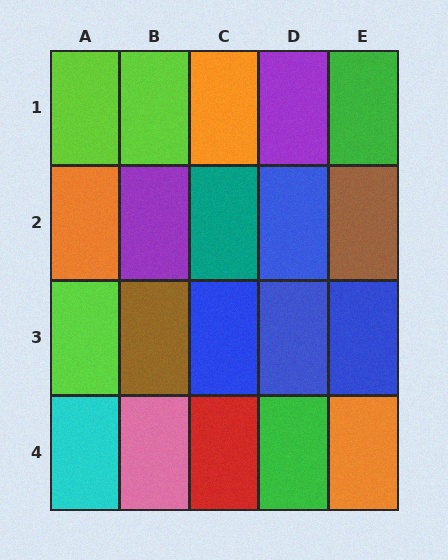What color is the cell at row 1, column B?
Lime.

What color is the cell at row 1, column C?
Orange.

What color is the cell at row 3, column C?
Blue.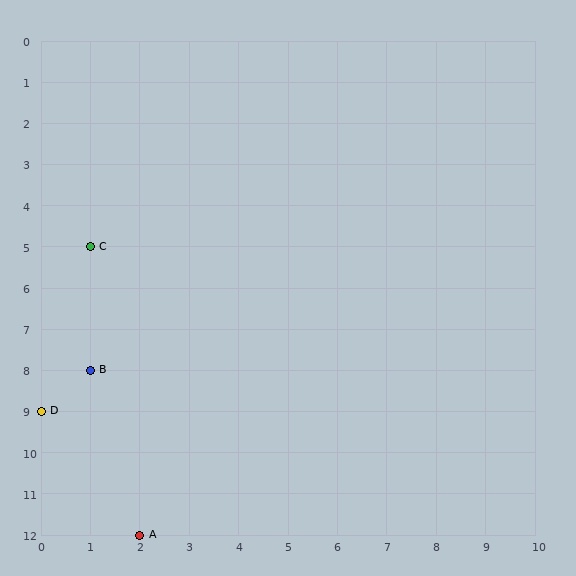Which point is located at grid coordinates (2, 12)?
Point A is at (2, 12).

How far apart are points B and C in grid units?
Points B and C are 3 rows apart.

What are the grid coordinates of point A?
Point A is at grid coordinates (2, 12).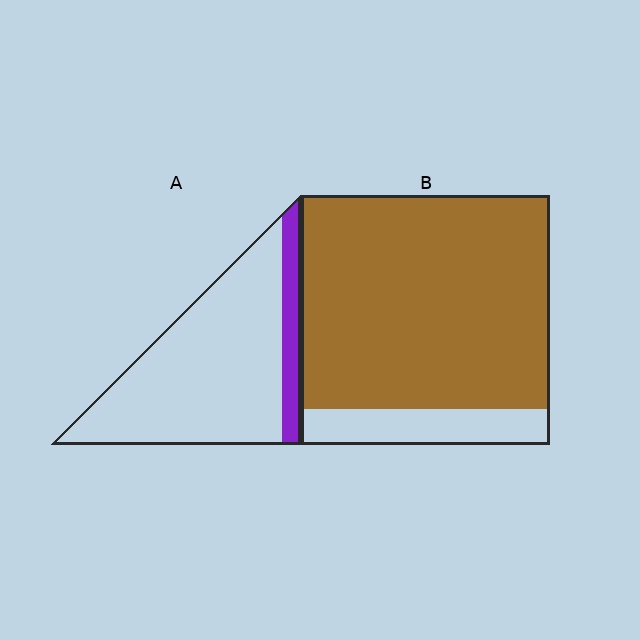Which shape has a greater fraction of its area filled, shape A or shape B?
Shape B.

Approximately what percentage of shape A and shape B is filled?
A is approximately 15% and B is approximately 85%.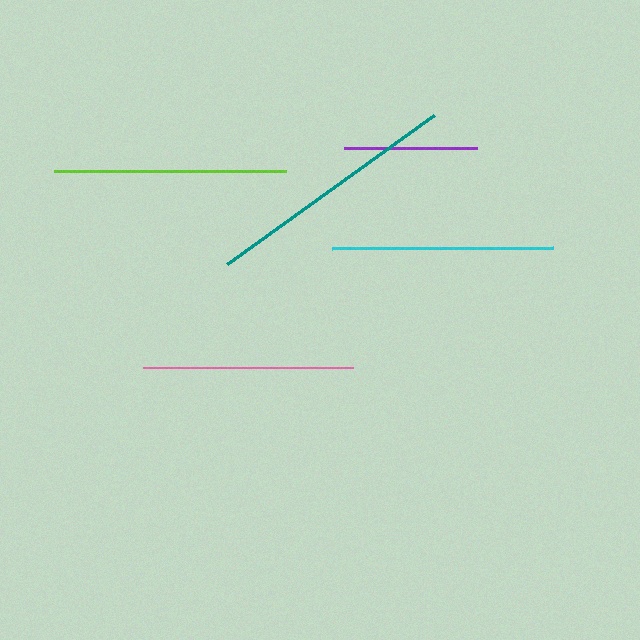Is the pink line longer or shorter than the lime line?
The lime line is longer than the pink line.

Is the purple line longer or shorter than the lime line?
The lime line is longer than the purple line.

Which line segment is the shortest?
The purple line is the shortest at approximately 132 pixels.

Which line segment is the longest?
The teal line is the longest at approximately 255 pixels.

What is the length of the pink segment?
The pink segment is approximately 210 pixels long.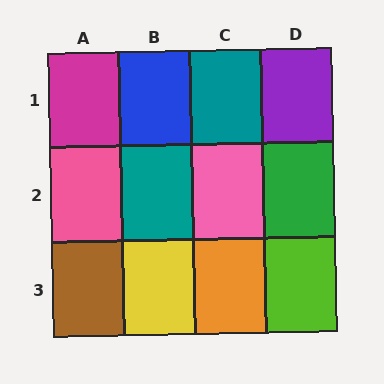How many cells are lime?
1 cell is lime.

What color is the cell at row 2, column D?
Green.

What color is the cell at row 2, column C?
Pink.